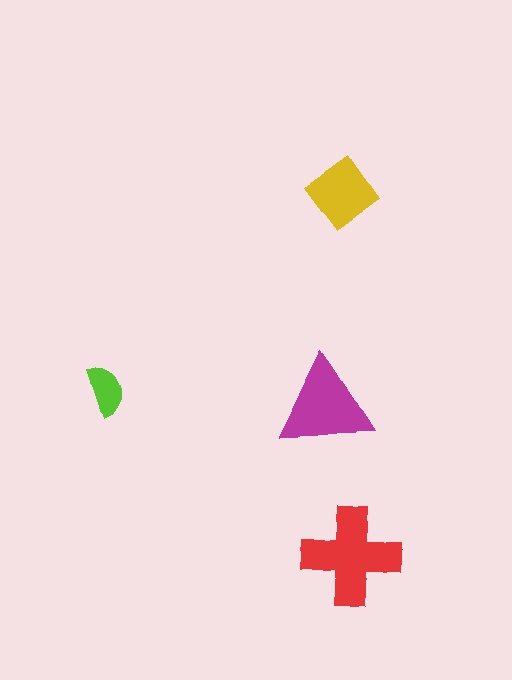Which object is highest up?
The yellow diamond is topmost.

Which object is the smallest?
The lime semicircle.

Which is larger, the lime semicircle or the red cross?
The red cross.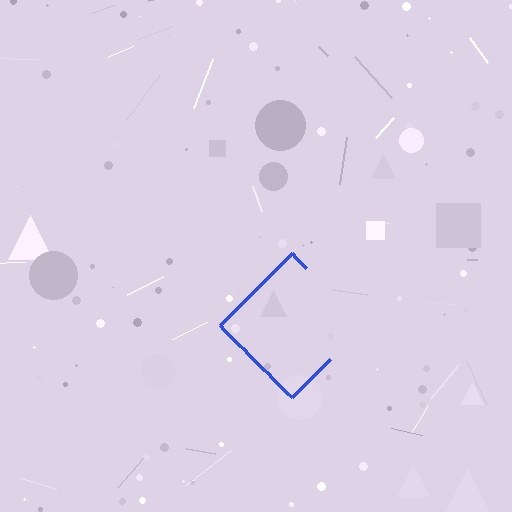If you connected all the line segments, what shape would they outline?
They would outline a diamond.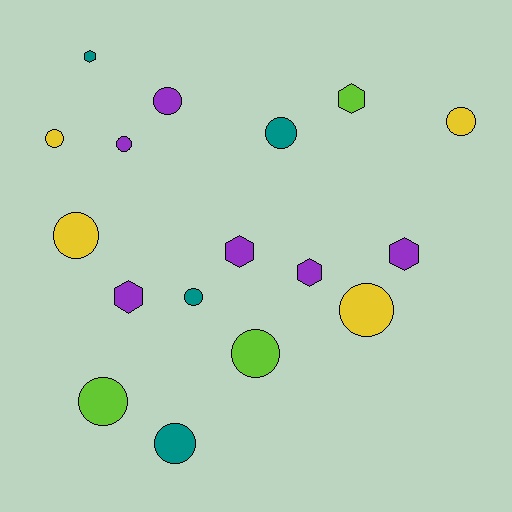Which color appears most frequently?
Purple, with 6 objects.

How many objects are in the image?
There are 17 objects.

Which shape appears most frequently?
Circle, with 11 objects.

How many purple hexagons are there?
There are 4 purple hexagons.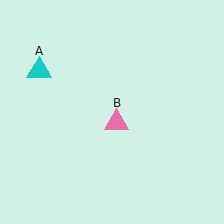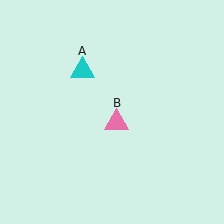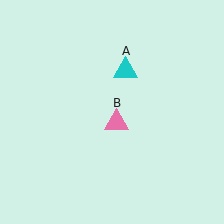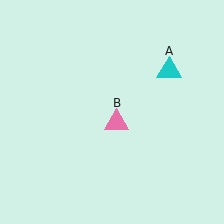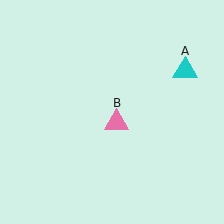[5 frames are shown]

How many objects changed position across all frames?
1 object changed position: cyan triangle (object A).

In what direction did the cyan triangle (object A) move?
The cyan triangle (object A) moved right.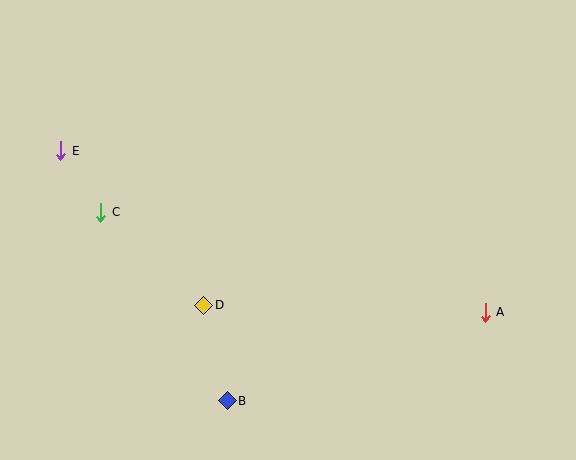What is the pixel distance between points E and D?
The distance between E and D is 211 pixels.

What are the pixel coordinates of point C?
Point C is at (101, 212).